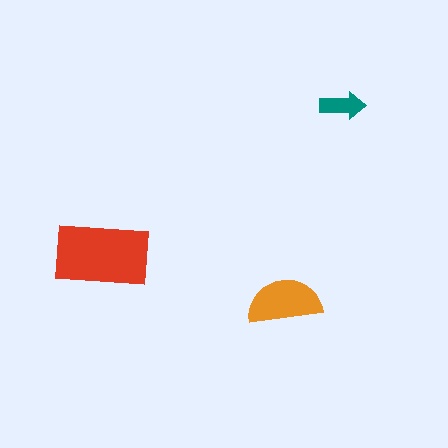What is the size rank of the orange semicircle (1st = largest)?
2nd.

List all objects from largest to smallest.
The red rectangle, the orange semicircle, the teal arrow.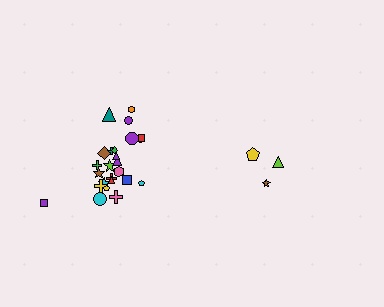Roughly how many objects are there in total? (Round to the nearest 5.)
Roughly 30 objects in total.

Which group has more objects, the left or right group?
The left group.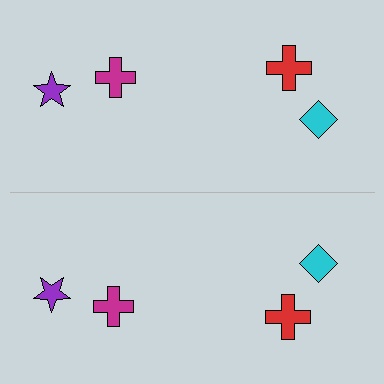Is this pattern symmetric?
Yes, this pattern has bilateral (reflection) symmetry.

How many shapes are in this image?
There are 8 shapes in this image.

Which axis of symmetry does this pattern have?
The pattern has a horizontal axis of symmetry running through the center of the image.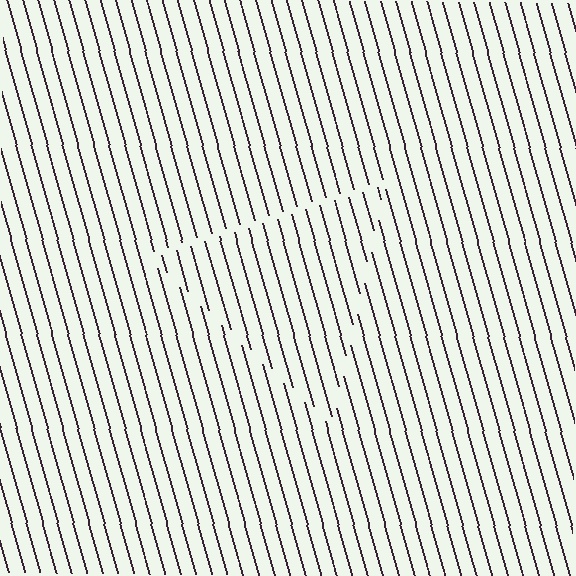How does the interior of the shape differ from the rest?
The interior of the shape contains the same grating, shifted by half a period — the contour is defined by the phase discontinuity where line-ends from the inner and outer gratings abut.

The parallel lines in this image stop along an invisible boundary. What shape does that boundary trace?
An illusory triangle. The interior of the shape contains the same grating, shifted by half a period — the contour is defined by the phase discontinuity where line-ends from the inner and outer gratings abut.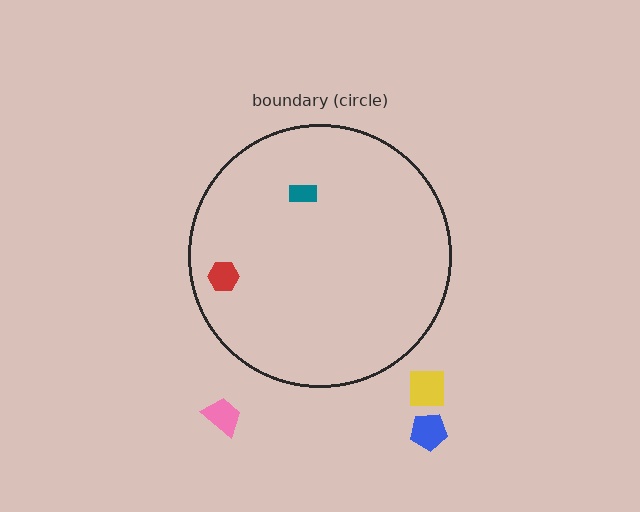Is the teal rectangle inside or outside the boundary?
Inside.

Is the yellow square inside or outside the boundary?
Outside.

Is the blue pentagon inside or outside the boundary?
Outside.